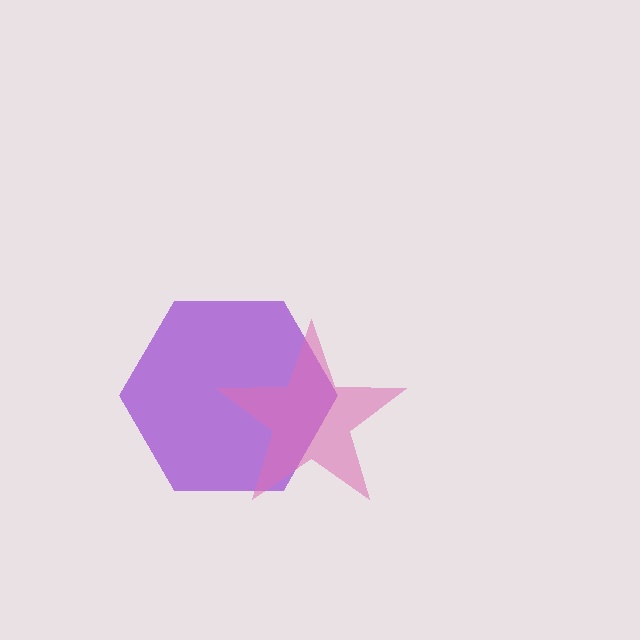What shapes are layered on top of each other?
The layered shapes are: a purple hexagon, a pink star.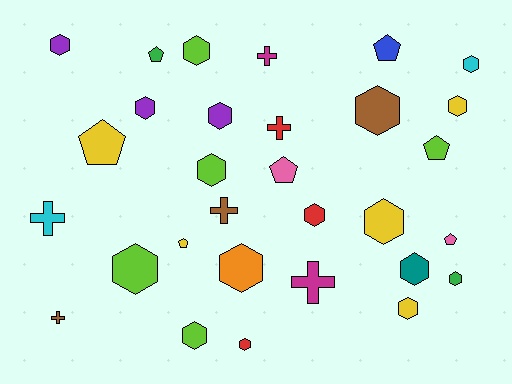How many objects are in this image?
There are 30 objects.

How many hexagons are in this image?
There are 17 hexagons.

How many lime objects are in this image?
There are 5 lime objects.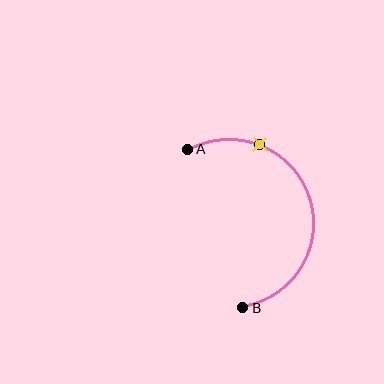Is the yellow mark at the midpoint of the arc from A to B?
No. The yellow mark lies on the arc but is closer to endpoint A. The arc midpoint would be at the point on the curve equidistant along the arc from both A and B.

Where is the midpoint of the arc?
The arc midpoint is the point on the curve farthest from the straight line joining A and B. It sits to the right of that line.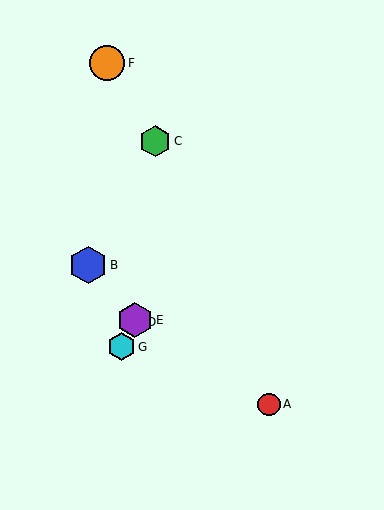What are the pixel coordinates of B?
Object B is at (88, 265).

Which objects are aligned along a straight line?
Objects D, E, G are aligned along a straight line.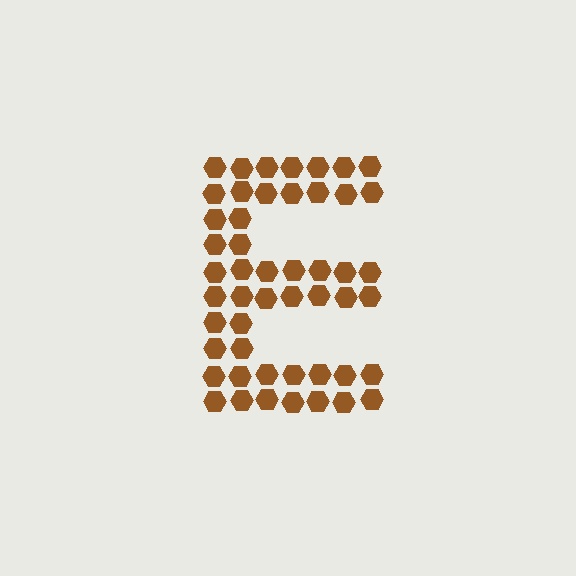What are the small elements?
The small elements are hexagons.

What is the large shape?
The large shape is the letter E.